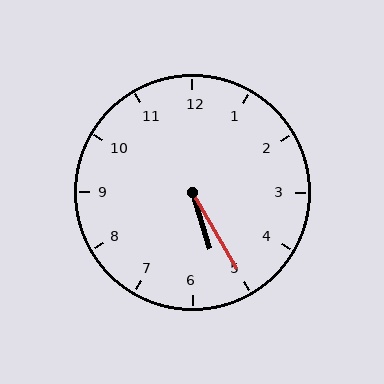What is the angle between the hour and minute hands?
Approximately 12 degrees.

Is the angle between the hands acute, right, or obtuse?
It is acute.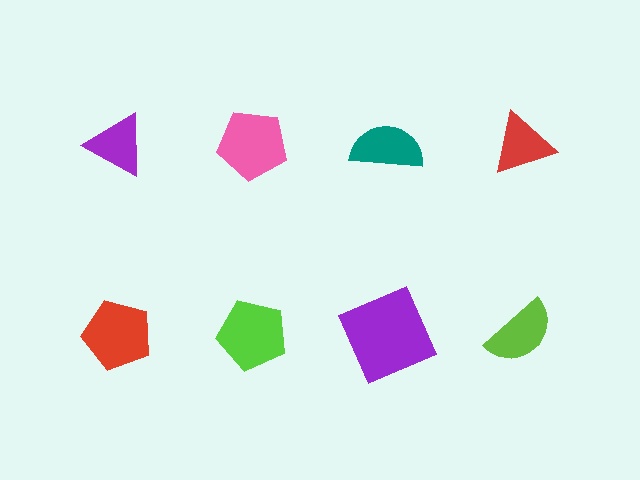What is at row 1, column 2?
A pink pentagon.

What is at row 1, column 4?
A red triangle.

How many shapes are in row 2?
4 shapes.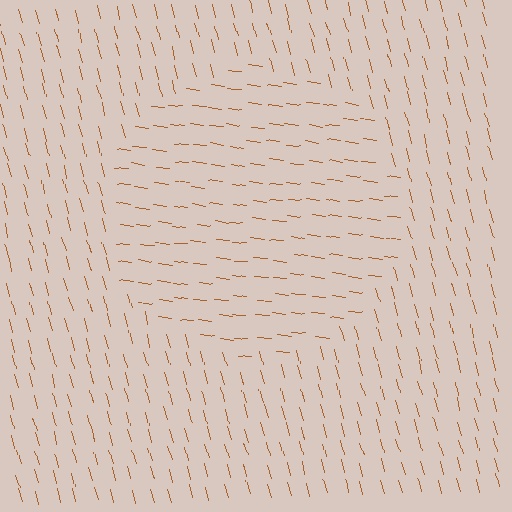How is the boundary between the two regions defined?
The boundary is defined purely by a change in line orientation (approximately 68 degrees difference). All lines are the same color and thickness.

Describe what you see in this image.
The image is filled with small brown line segments. A circle region in the image has lines oriented differently from the surrounding lines, creating a visible texture boundary.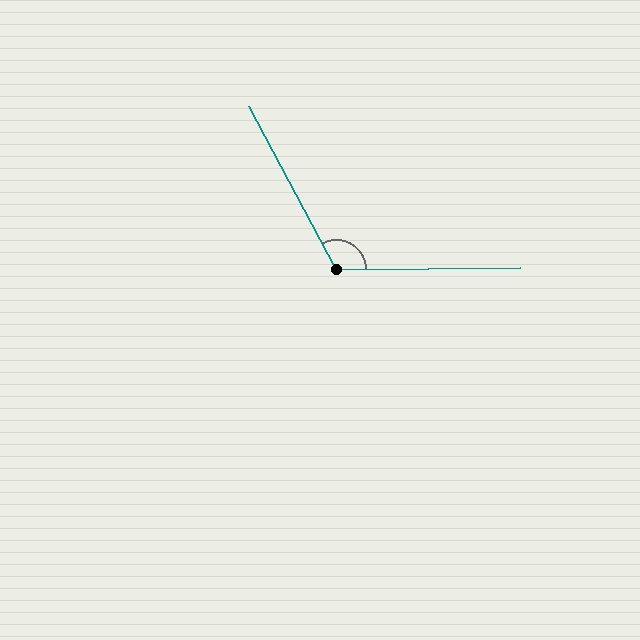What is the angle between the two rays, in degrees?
Approximately 117 degrees.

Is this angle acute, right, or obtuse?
It is obtuse.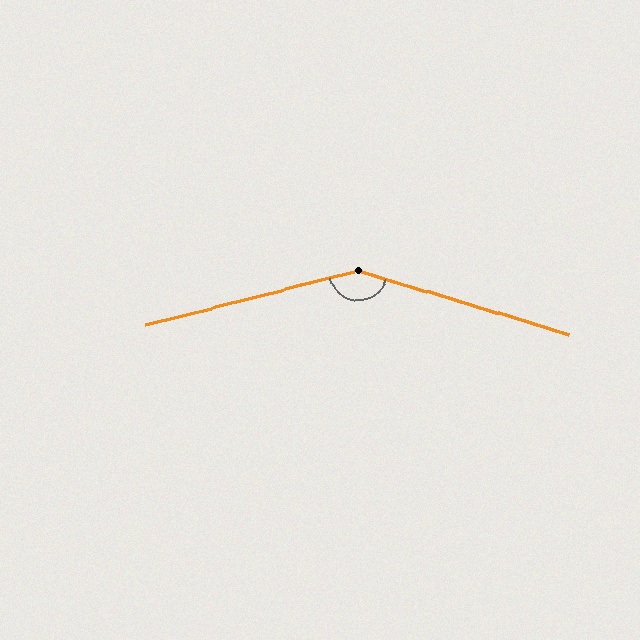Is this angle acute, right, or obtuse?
It is obtuse.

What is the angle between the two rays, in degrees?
Approximately 149 degrees.